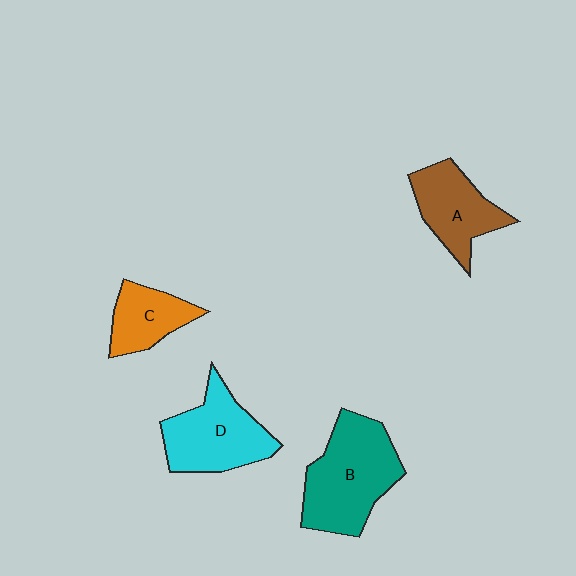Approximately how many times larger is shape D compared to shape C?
Approximately 1.6 times.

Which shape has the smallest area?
Shape C (orange).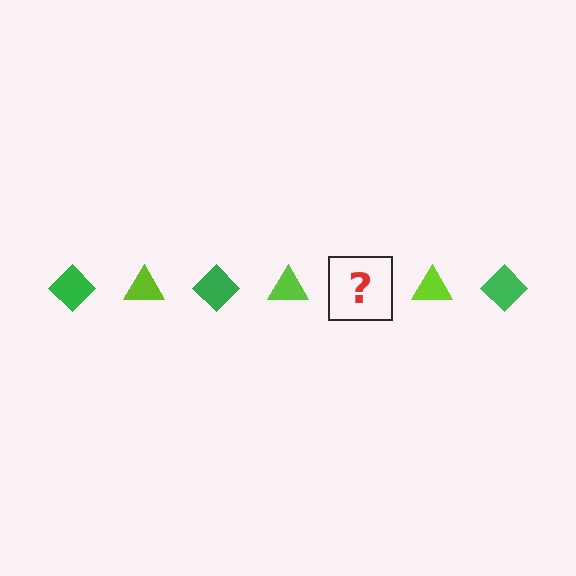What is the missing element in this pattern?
The missing element is a green diamond.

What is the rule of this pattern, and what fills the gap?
The rule is that the pattern alternates between green diamond and lime triangle. The gap should be filled with a green diamond.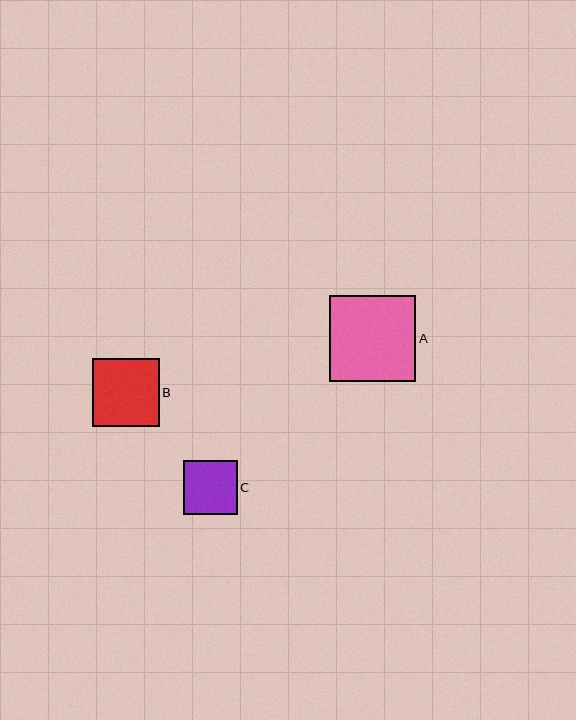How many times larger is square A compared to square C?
Square A is approximately 1.6 times the size of square C.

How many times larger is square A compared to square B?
Square A is approximately 1.3 times the size of square B.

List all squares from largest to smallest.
From largest to smallest: A, B, C.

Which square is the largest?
Square A is the largest with a size of approximately 86 pixels.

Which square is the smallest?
Square C is the smallest with a size of approximately 54 pixels.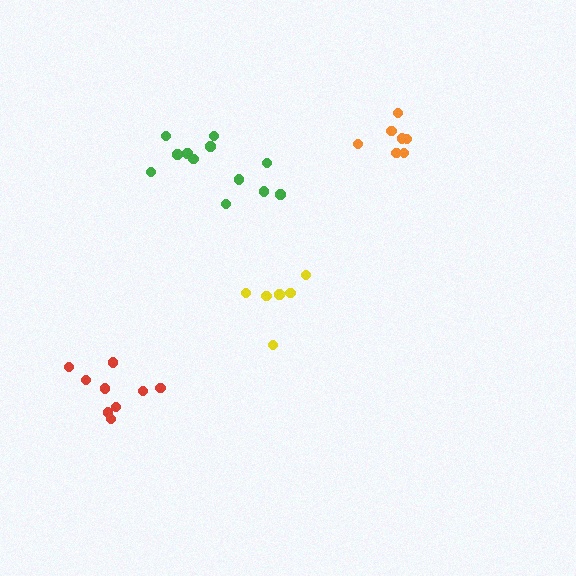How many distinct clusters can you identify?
There are 4 distinct clusters.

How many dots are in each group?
Group 1: 7 dots, Group 2: 9 dots, Group 3: 6 dots, Group 4: 12 dots (34 total).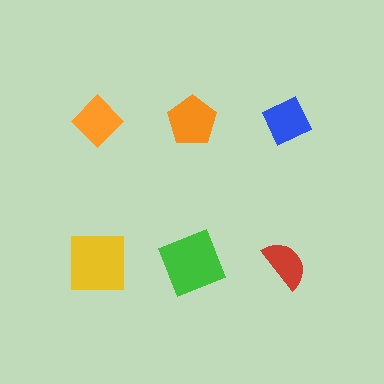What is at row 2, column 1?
A yellow square.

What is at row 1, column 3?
A blue diamond.